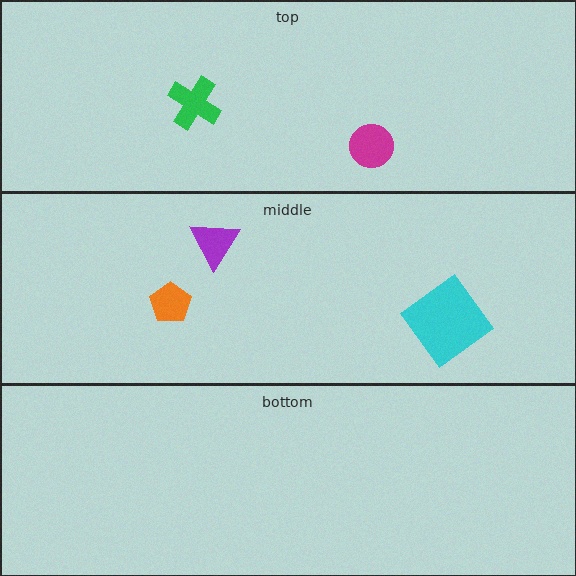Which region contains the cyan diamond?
The middle region.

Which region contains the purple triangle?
The middle region.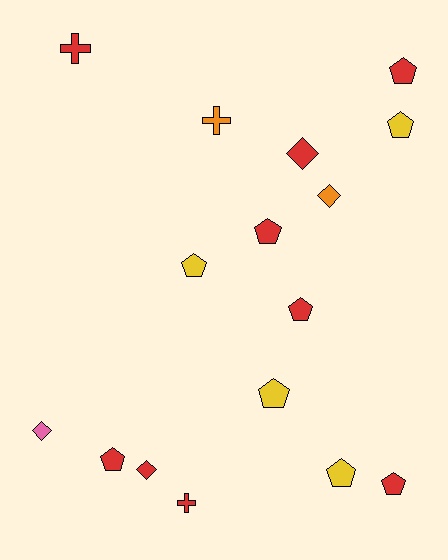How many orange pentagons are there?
There are no orange pentagons.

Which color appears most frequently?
Red, with 9 objects.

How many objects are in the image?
There are 16 objects.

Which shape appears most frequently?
Pentagon, with 9 objects.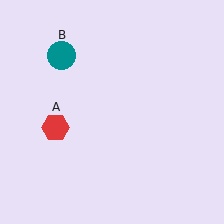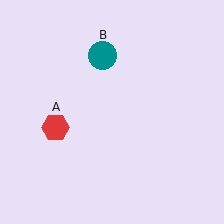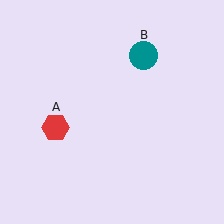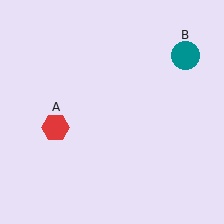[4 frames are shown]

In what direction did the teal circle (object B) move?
The teal circle (object B) moved right.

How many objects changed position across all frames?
1 object changed position: teal circle (object B).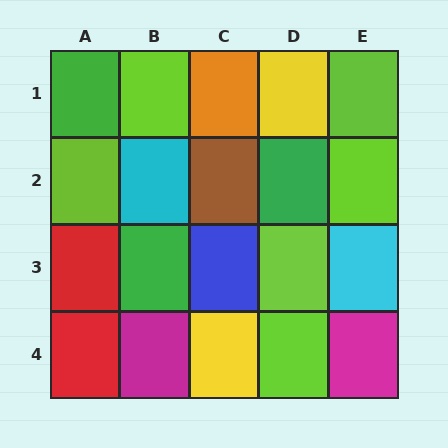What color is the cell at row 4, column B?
Magenta.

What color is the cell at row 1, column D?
Yellow.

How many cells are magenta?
2 cells are magenta.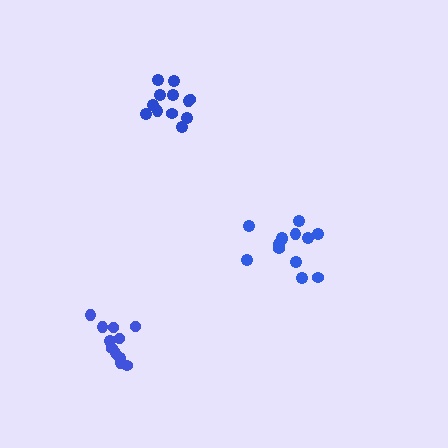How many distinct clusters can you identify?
There are 3 distinct clusters.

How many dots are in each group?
Group 1: 11 dots, Group 2: 13 dots, Group 3: 12 dots (36 total).